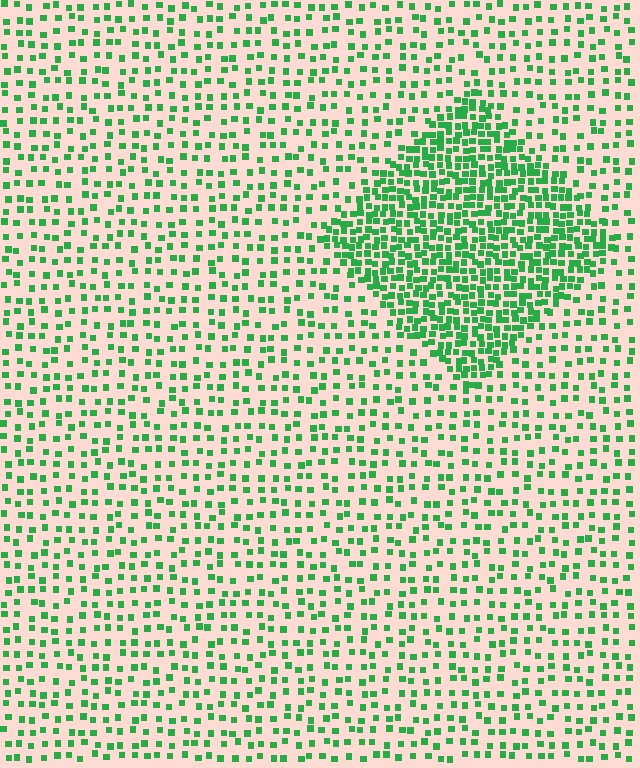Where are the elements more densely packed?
The elements are more densely packed inside the diamond boundary.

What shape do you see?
I see a diamond.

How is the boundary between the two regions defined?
The boundary is defined by a change in element density (approximately 2.5x ratio). All elements are the same color, size, and shape.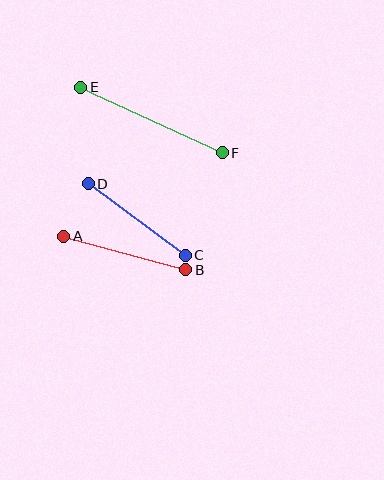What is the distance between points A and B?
The distance is approximately 127 pixels.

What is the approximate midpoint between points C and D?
The midpoint is at approximately (137, 219) pixels.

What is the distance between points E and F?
The distance is approximately 156 pixels.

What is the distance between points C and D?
The distance is approximately 121 pixels.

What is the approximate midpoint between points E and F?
The midpoint is at approximately (152, 120) pixels.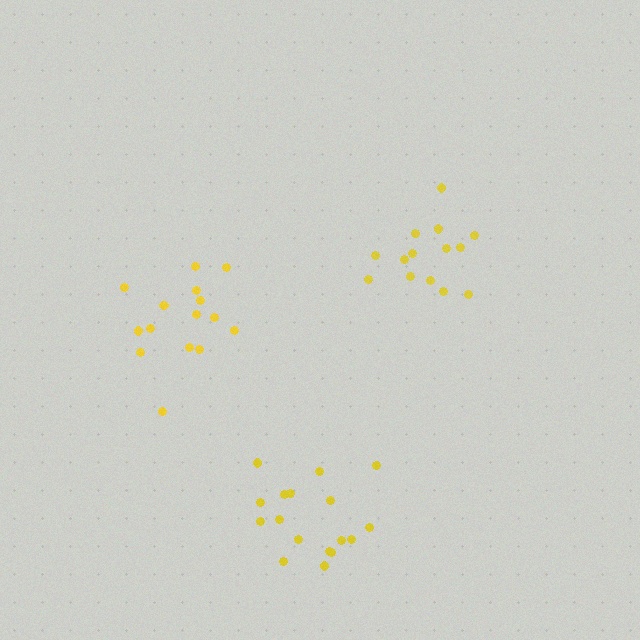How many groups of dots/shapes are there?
There are 3 groups.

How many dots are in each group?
Group 1: 15 dots, Group 2: 17 dots, Group 3: 14 dots (46 total).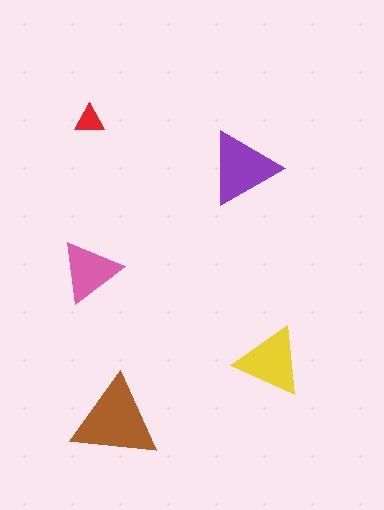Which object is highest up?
The red triangle is topmost.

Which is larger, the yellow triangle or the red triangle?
The yellow one.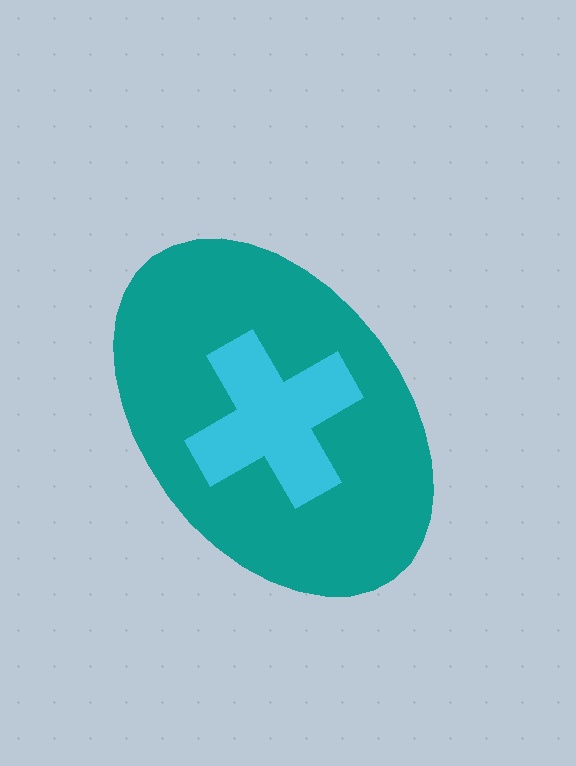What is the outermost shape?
The teal ellipse.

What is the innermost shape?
The cyan cross.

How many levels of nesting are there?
2.